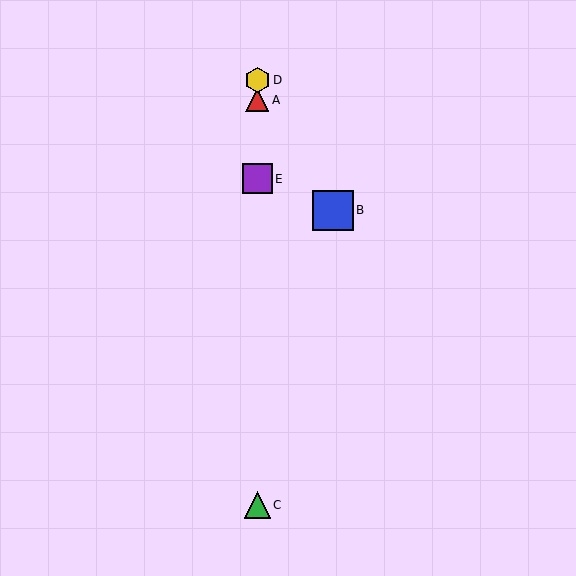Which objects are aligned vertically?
Objects A, C, D, E are aligned vertically.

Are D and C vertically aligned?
Yes, both are at x≈257.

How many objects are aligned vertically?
4 objects (A, C, D, E) are aligned vertically.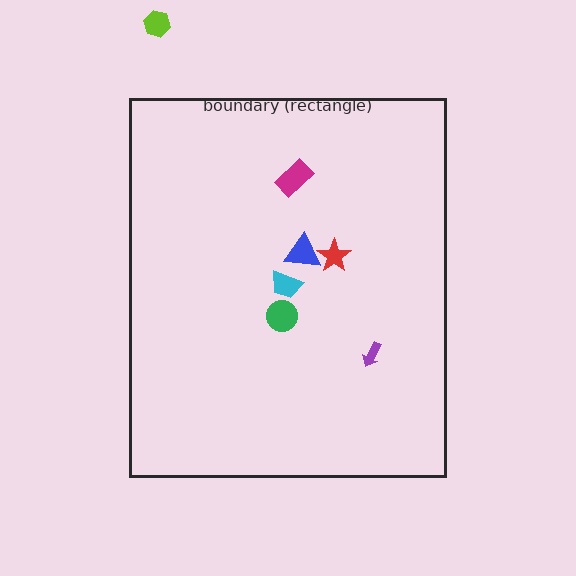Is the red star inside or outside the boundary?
Inside.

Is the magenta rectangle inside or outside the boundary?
Inside.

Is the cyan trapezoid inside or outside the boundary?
Inside.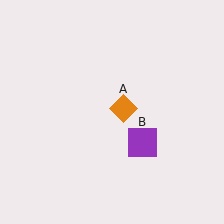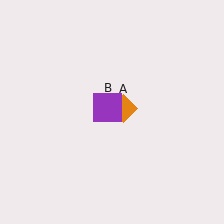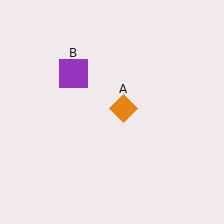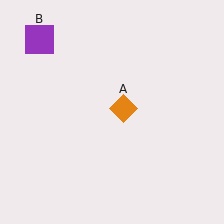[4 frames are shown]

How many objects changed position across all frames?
1 object changed position: purple square (object B).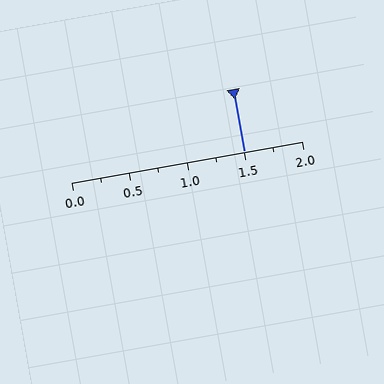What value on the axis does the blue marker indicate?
The marker indicates approximately 1.5.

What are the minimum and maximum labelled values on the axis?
The axis runs from 0.0 to 2.0.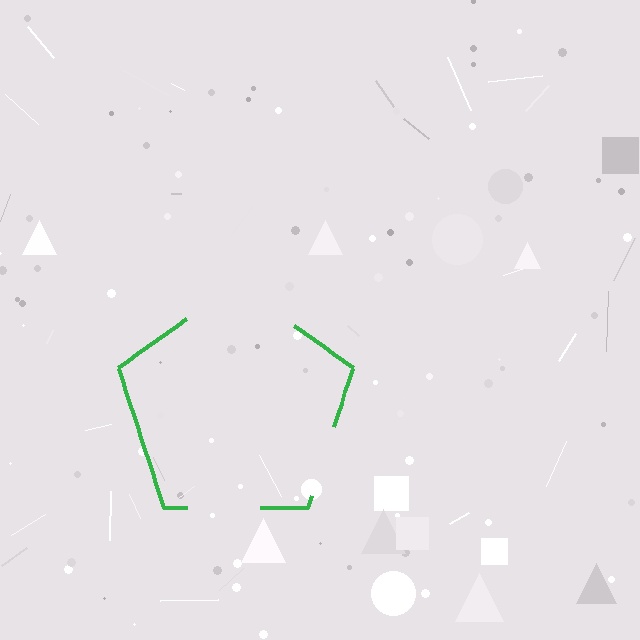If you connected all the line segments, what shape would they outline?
They would outline a pentagon.